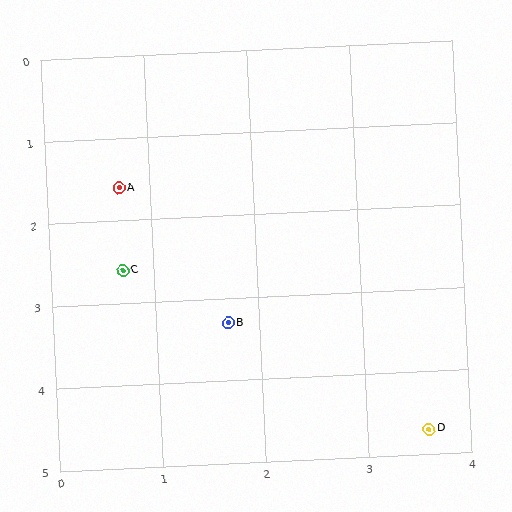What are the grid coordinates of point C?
Point C is at approximately (0.7, 2.6).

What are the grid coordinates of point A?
Point A is at approximately (0.7, 1.6).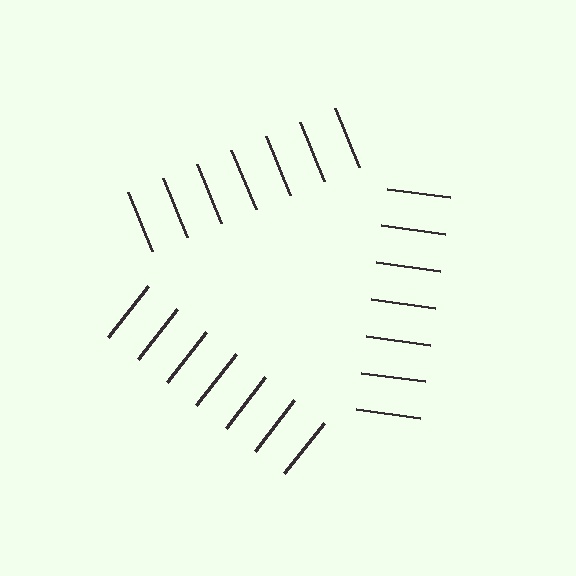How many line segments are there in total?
21 — 7 along each of the 3 edges.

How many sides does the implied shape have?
3 sides — the line-ends trace a triangle.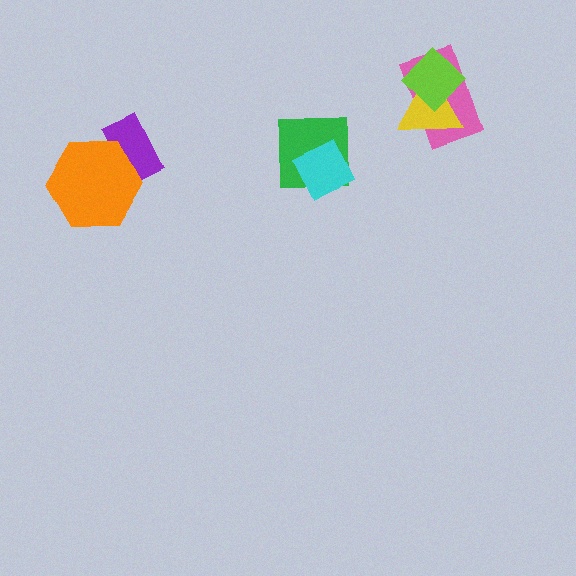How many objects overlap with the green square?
1 object overlaps with the green square.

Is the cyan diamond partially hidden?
No, no other shape covers it.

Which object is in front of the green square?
The cyan diamond is in front of the green square.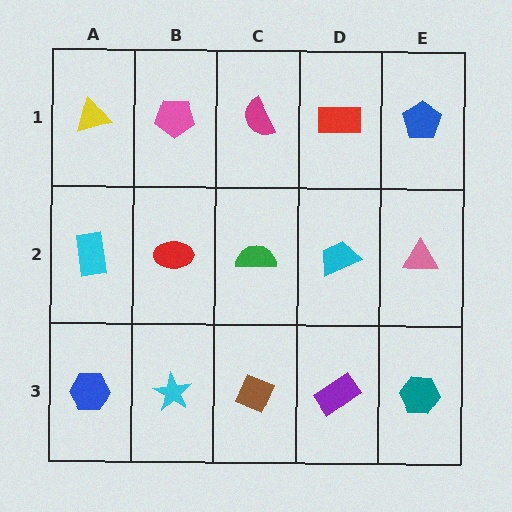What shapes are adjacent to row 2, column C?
A magenta semicircle (row 1, column C), a brown diamond (row 3, column C), a red ellipse (row 2, column B), a cyan trapezoid (row 2, column D).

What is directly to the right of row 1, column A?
A pink pentagon.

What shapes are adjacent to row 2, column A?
A yellow triangle (row 1, column A), a blue hexagon (row 3, column A), a red ellipse (row 2, column B).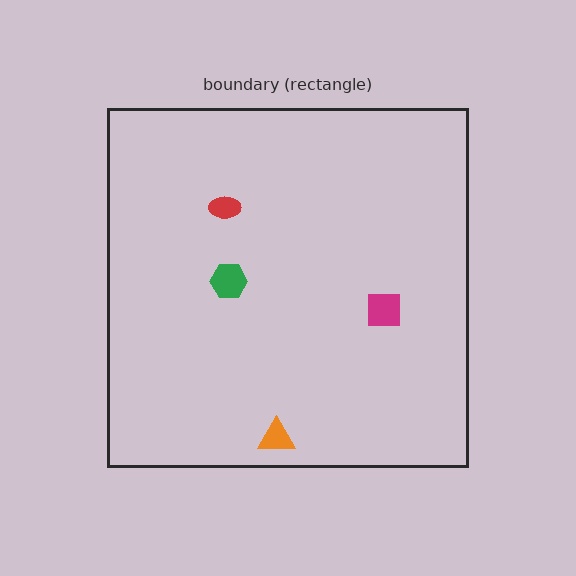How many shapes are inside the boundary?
4 inside, 0 outside.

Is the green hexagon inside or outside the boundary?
Inside.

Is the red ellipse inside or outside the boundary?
Inside.